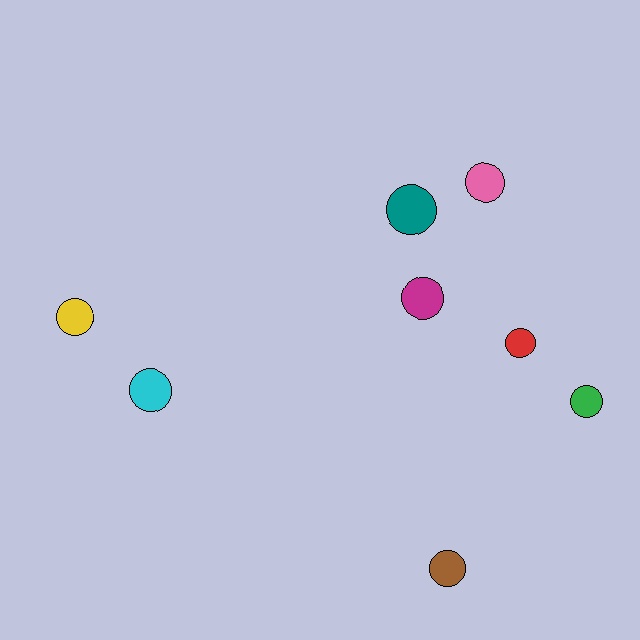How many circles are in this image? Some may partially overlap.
There are 8 circles.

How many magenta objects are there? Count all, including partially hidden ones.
There is 1 magenta object.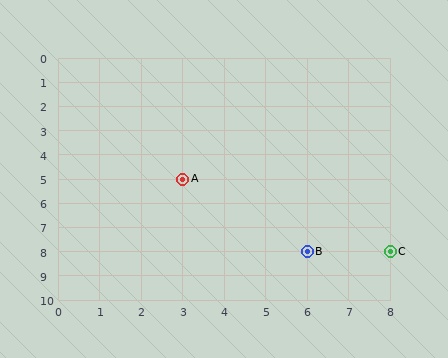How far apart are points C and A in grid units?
Points C and A are 5 columns and 3 rows apart (about 5.8 grid units diagonally).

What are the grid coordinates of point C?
Point C is at grid coordinates (8, 8).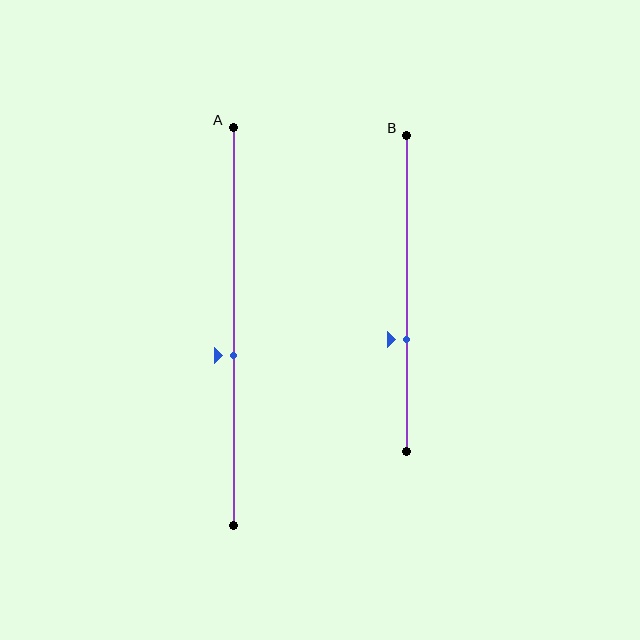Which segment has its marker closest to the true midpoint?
Segment A has its marker closest to the true midpoint.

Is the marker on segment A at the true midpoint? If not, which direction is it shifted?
No, the marker on segment A is shifted downward by about 7% of the segment length.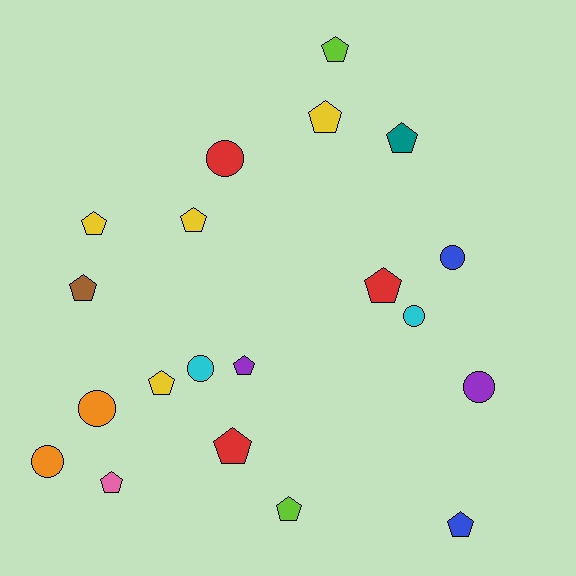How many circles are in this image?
There are 7 circles.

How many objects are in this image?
There are 20 objects.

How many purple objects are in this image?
There are 2 purple objects.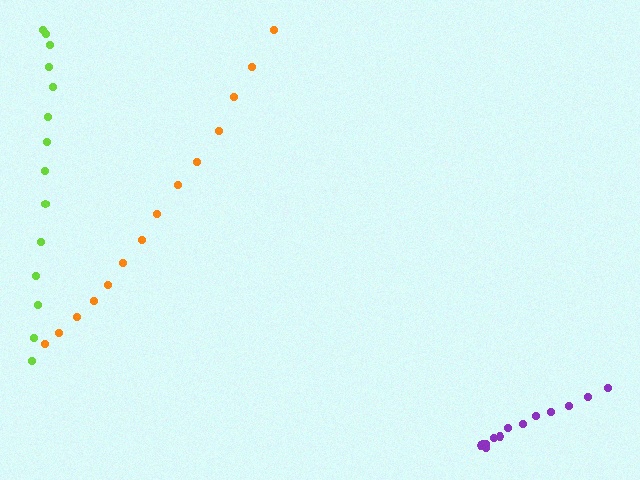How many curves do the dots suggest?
There are 3 distinct paths.